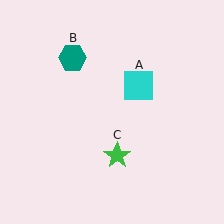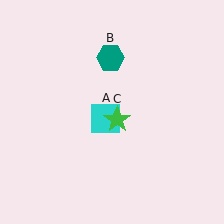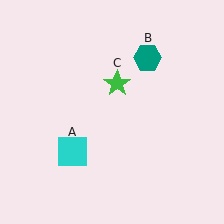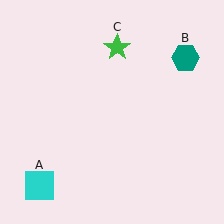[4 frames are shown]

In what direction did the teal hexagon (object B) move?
The teal hexagon (object B) moved right.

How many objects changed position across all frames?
3 objects changed position: cyan square (object A), teal hexagon (object B), green star (object C).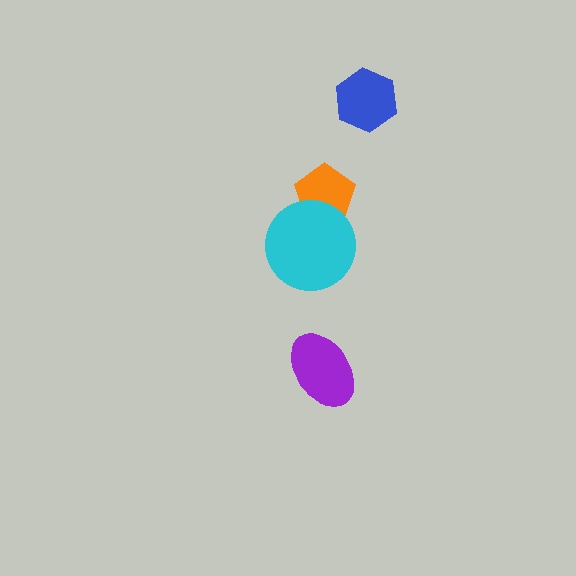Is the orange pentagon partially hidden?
Yes, it is partially covered by another shape.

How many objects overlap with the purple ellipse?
0 objects overlap with the purple ellipse.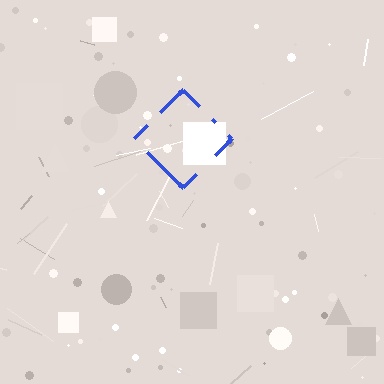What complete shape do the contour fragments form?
The contour fragments form a diamond.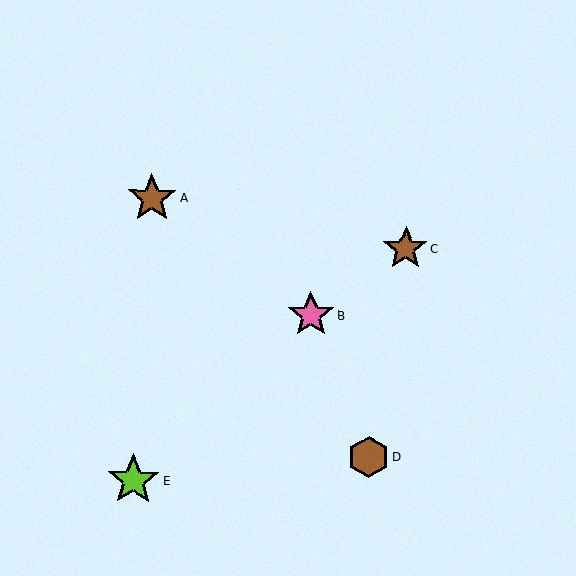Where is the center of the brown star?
The center of the brown star is at (152, 198).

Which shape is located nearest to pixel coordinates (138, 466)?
The lime star (labeled E) at (133, 480) is nearest to that location.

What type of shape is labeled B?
Shape B is a pink star.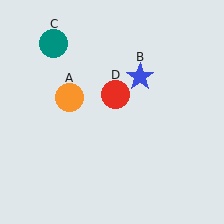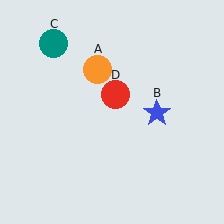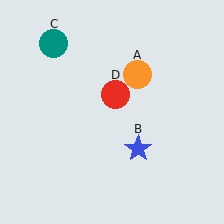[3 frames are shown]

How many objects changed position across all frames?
2 objects changed position: orange circle (object A), blue star (object B).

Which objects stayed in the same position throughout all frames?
Teal circle (object C) and red circle (object D) remained stationary.